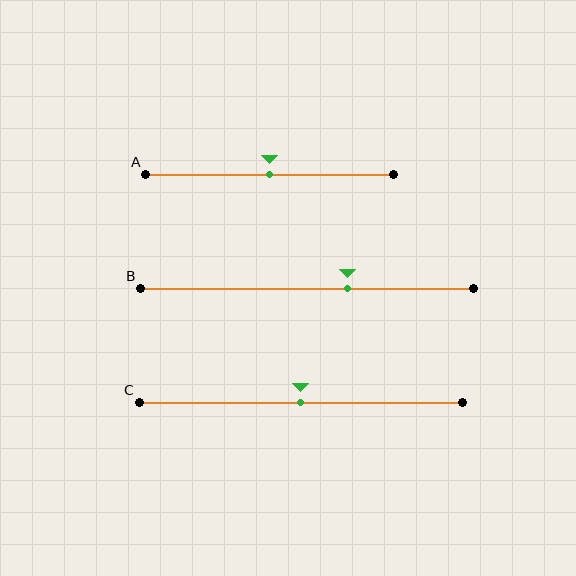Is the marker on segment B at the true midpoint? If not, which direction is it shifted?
No, the marker on segment B is shifted to the right by about 12% of the segment length.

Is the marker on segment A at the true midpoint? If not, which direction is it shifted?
Yes, the marker on segment A is at the true midpoint.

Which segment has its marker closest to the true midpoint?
Segment A has its marker closest to the true midpoint.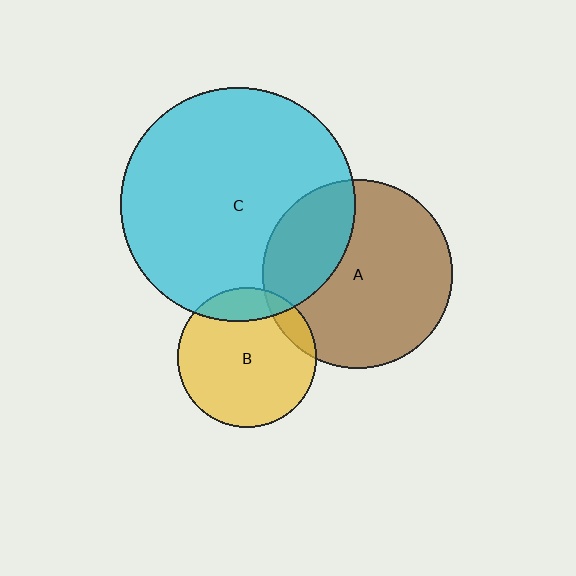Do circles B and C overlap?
Yes.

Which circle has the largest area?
Circle C (cyan).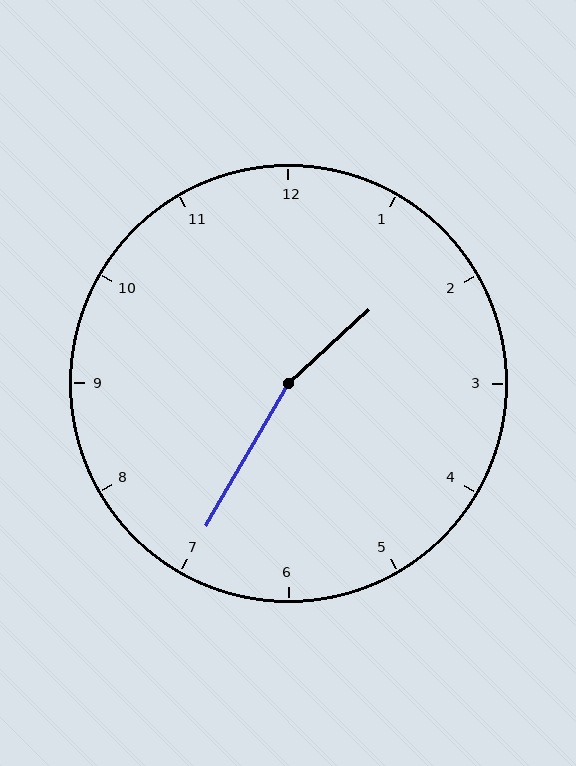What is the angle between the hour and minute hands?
Approximately 162 degrees.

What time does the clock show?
1:35.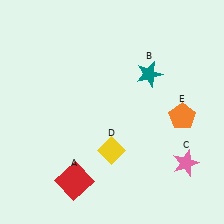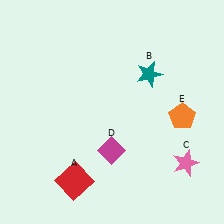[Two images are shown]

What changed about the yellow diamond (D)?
In Image 1, D is yellow. In Image 2, it changed to magenta.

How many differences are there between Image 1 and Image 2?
There is 1 difference between the two images.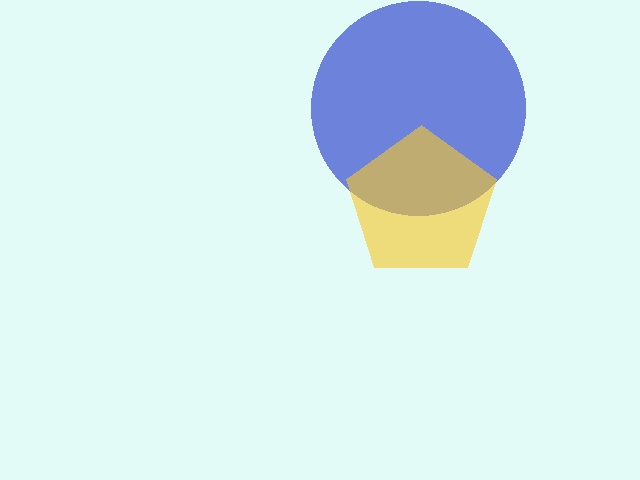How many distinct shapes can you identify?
There are 2 distinct shapes: a blue circle, a yellow pentagon.